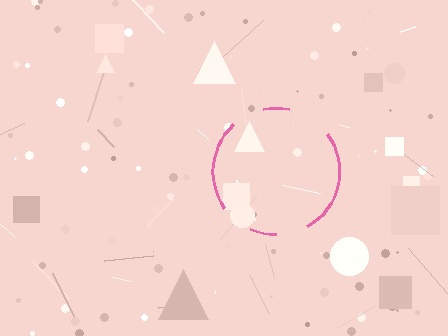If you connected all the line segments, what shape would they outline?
They would outline a circle.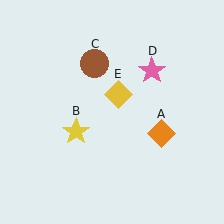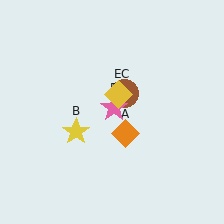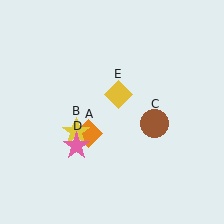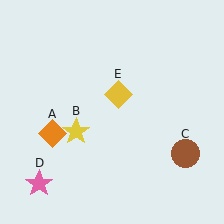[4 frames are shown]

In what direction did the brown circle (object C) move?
The brown circle (object C) moved down and to the right.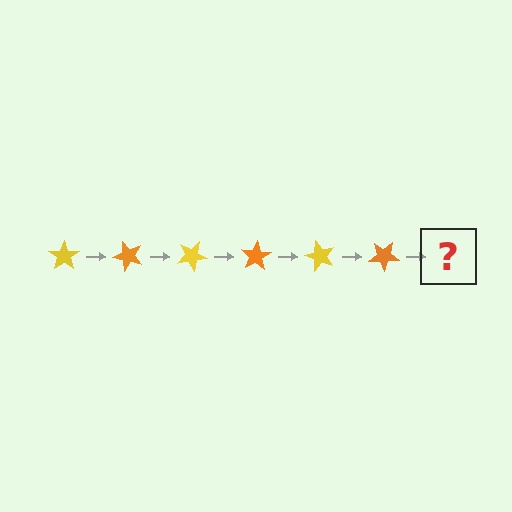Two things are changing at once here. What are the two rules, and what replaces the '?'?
The two rules are that it rotates 50 degrees each step and the color cycles through yellow and orange. The '?' should be a yellow star, rotated 300 degrees from the start.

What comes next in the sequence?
The next element should be a yellow star, rotated 300 degrees from the start.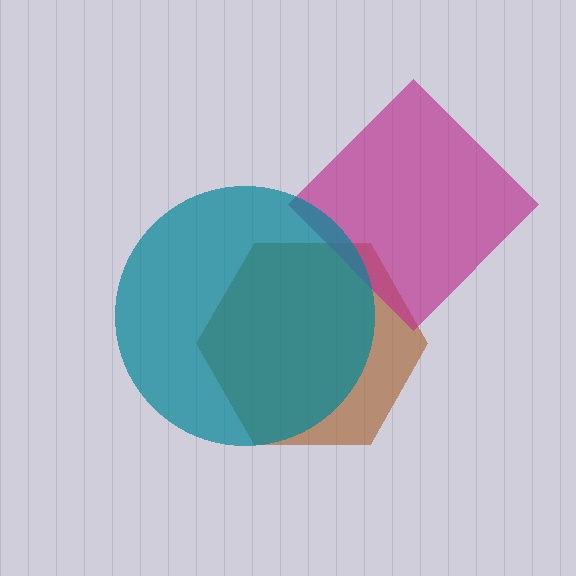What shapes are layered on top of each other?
The layered shapes are: a brown hexagon, a magenta diamond, a teal circle.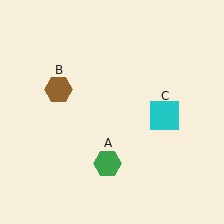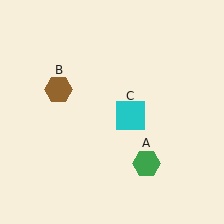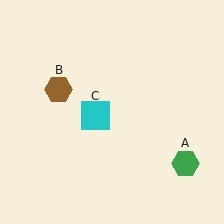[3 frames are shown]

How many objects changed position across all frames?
2 objects changed position: green hexagon (object A), cyan square (object C).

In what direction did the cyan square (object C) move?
The cyan square (object C) moved left.